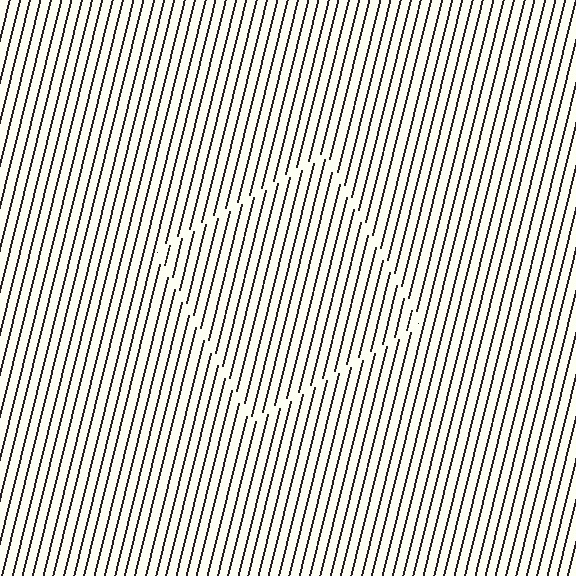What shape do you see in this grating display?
An illusory square. The interior of the shape contains the same grating, shifted by half a period — the contour is defined by the phase discontinuity where line-ends from the inner and outer gratings abut.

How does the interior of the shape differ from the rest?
The interior of the shape contains the same grating, shifted by half a period — the contour is defined by the phase discontinuity where line-ends from the inner and outer gratings abut.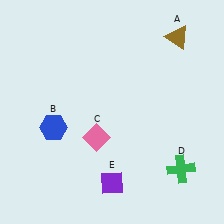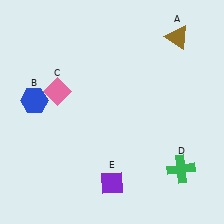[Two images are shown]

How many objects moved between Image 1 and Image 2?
2 objects moved between the two images.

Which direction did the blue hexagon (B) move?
The blue hexagon (B) moved up.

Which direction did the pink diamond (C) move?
The pink diamond (C) moved up.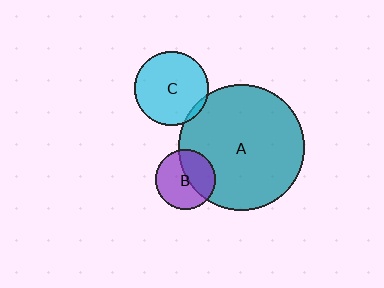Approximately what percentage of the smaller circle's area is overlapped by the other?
Approximately 40%.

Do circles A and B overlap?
Yes.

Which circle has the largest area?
Circle A (teal).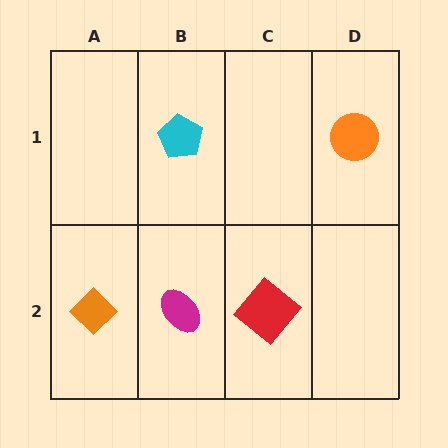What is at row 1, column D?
An orange circle.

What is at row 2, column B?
A magenta ellipse.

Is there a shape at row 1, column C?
No, that cell is empty.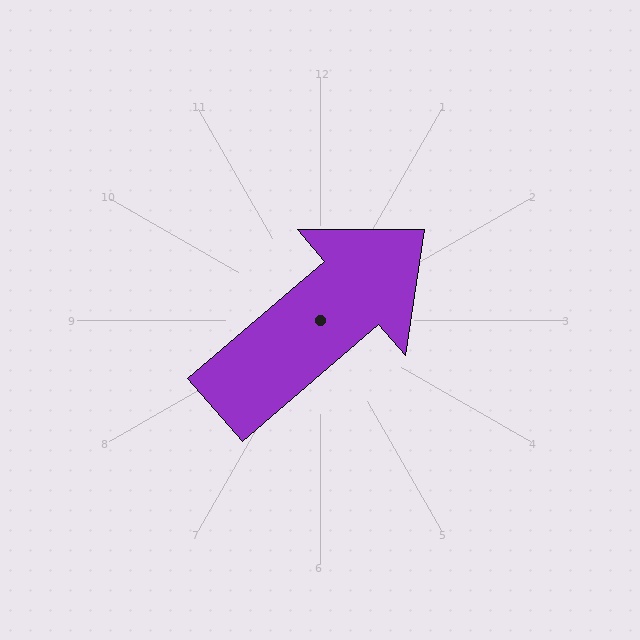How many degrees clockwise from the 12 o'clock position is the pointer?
Approximately 49 degrees.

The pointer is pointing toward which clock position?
Roughly 2 o'clock.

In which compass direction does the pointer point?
Northeast.